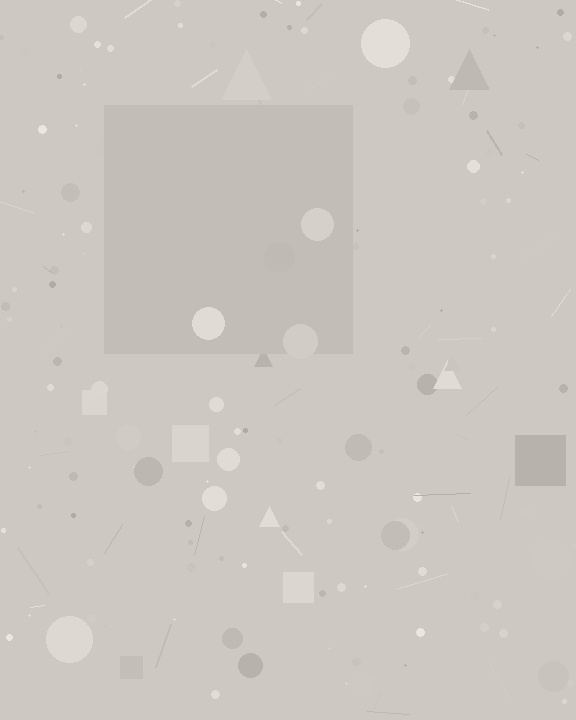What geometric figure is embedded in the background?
A square is embedded in the background.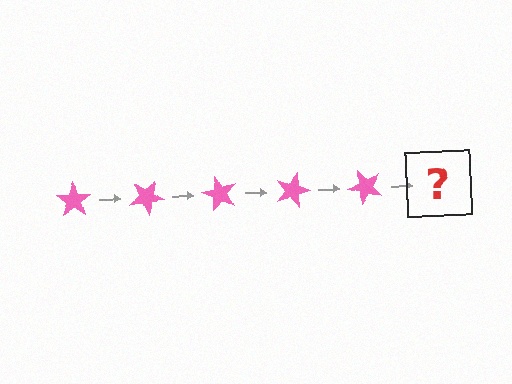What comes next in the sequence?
The next element should be a pink star rotated 150 degrees.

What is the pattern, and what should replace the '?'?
The pattern is that the star rotates 30 degrees each step. The '?' should be a pink star rotated 150 degrees.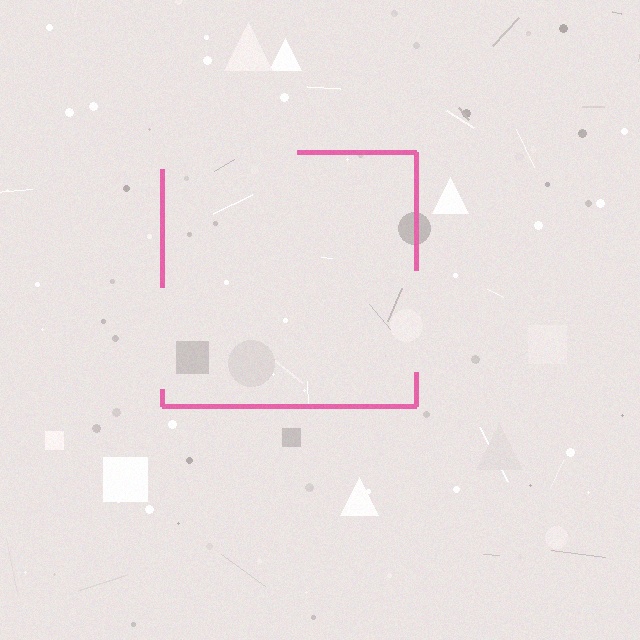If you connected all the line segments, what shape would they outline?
They would outline a square.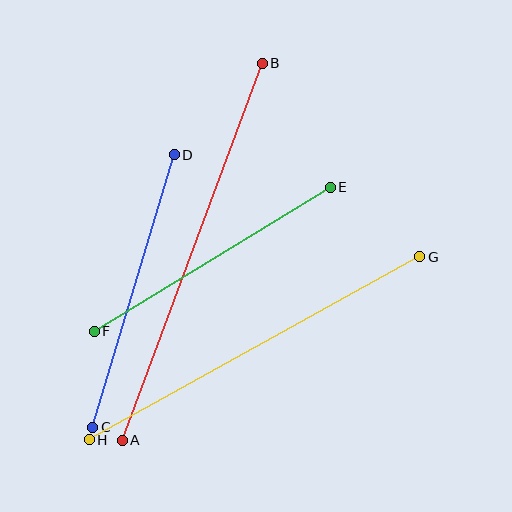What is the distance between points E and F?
The distance is approximately 276 pixels.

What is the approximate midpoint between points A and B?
The midpoint is at approximately (192, 252) pixels.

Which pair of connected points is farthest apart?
Points A and B are farthest apart.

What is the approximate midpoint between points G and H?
The midpoint is at approximately (254, 348) pixels.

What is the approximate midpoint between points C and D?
The midpoint is at approximately (133, 291) pixels.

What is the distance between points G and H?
The distance is approximately 378 pixels.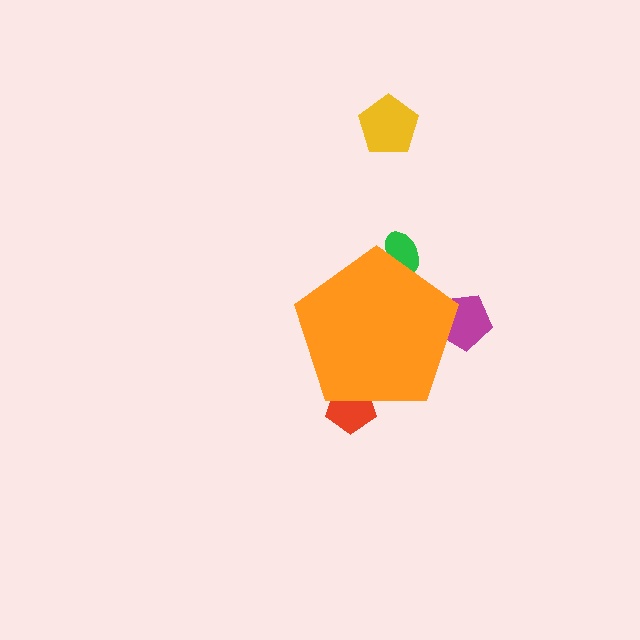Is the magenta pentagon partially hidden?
Yes, the magenta pentagon is partially hidden behind the orange pentagon.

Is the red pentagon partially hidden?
Yes, the red pentagon is partially hidden behind the orange pentagon.